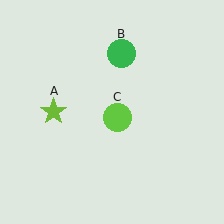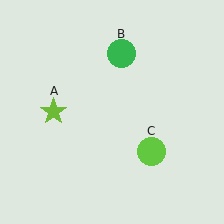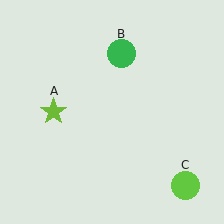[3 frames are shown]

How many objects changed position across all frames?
1 object changed position: lime circle (object C).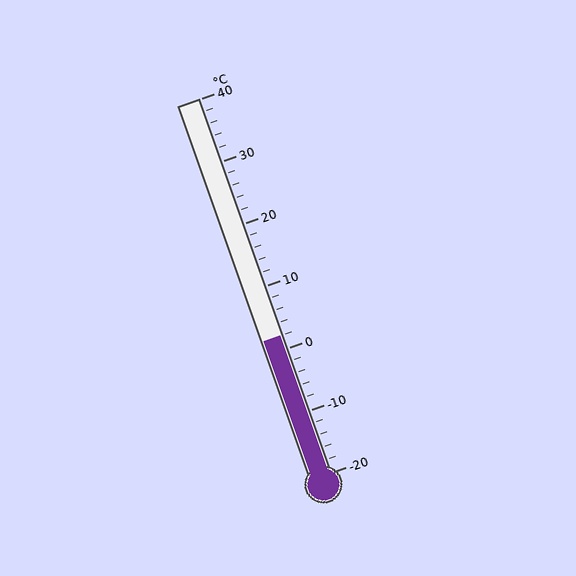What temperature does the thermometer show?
The thermometer shows approximately 2°C.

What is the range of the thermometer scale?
The thermometer scale ranges from -20°C to 40°C.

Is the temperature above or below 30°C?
The temperature is below 30°C.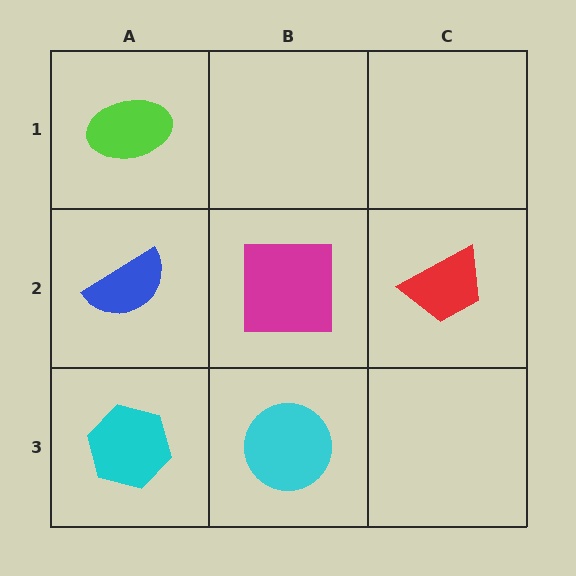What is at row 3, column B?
A cyan circle.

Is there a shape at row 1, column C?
No, that cell is empty.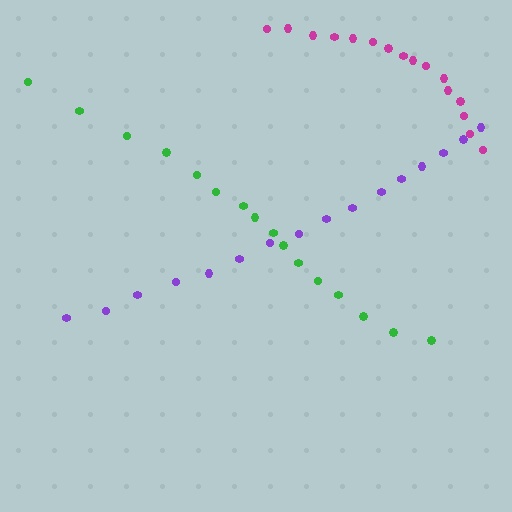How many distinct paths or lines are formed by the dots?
There are 3 distinct paths.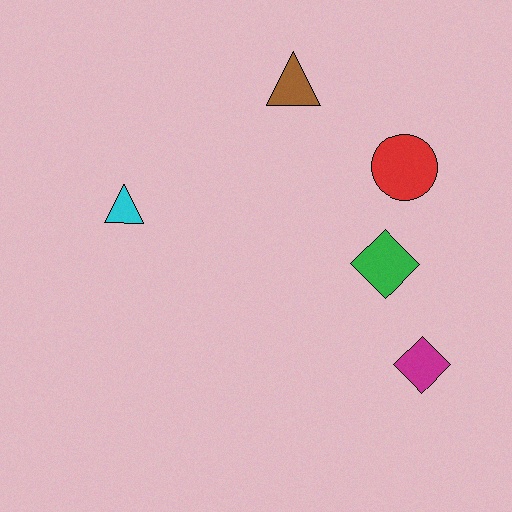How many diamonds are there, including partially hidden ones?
There are 2 diamonds.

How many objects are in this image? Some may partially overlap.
There are 5 objects.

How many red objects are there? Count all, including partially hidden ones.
There is 1 red object.